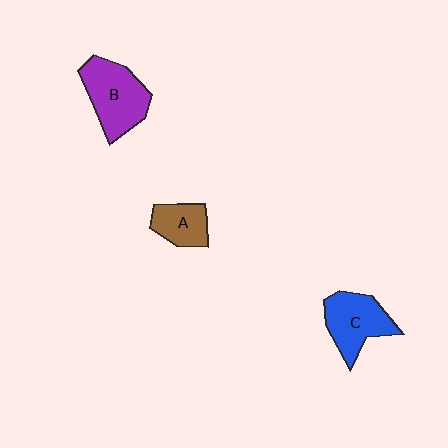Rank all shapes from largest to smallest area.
From largest to smallest: B (purple), C (blue), A (brown).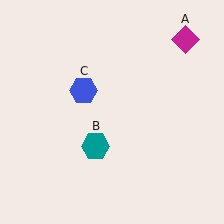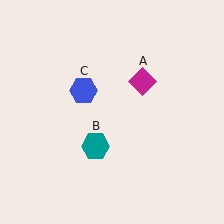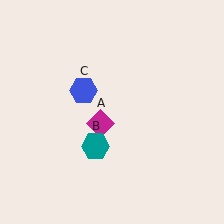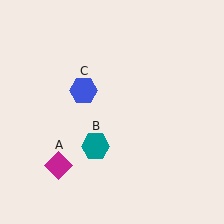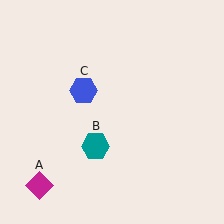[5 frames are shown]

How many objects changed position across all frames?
1 object changed position: magenta diamond (object A).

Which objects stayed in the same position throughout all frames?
Teal hexagon (object B) and blue hexagon (object C) remained stationary.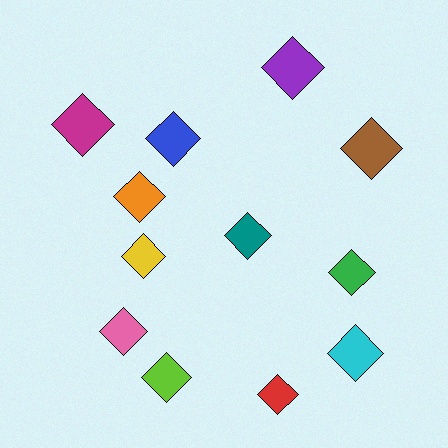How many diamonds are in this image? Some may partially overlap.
There are 12 diamonds.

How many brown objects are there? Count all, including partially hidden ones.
There is 1 brown object.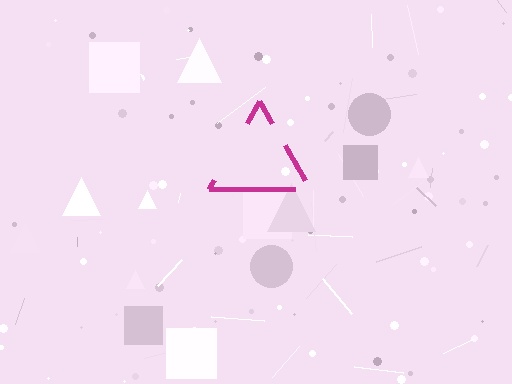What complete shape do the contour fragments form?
The contour fragments form a triangle.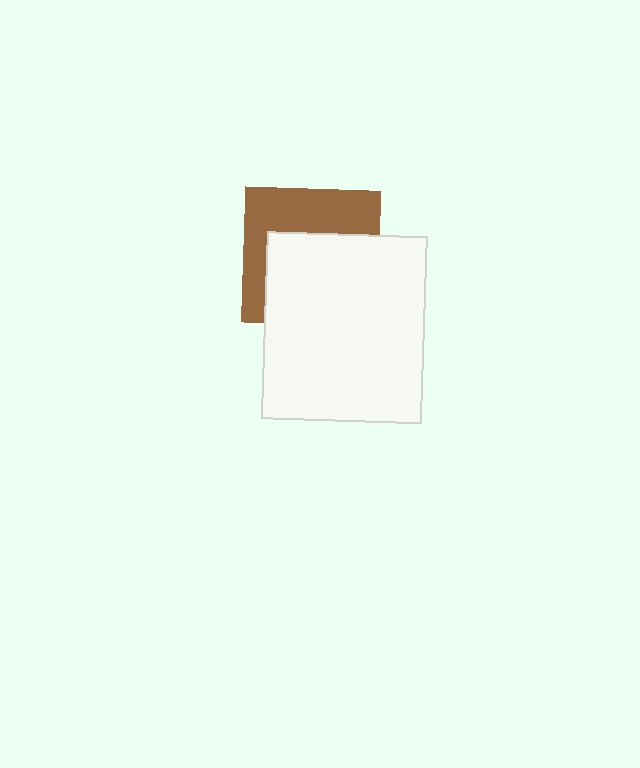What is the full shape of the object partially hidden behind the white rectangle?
The partially hidden object is a brown square.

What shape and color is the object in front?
The object in front is a white rectangle.